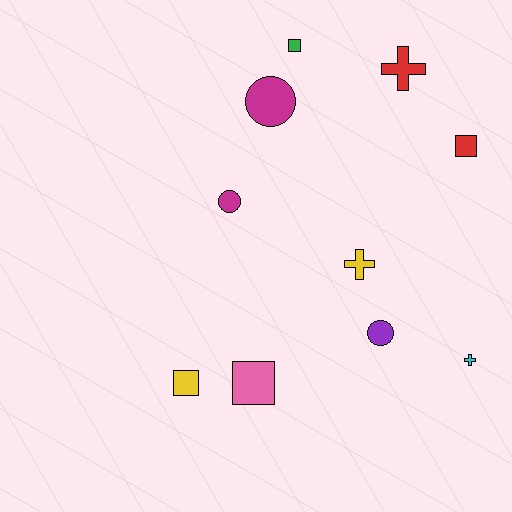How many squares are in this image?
There are 4 squares.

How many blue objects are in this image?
There are no blue objects.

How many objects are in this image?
There are 10 objects.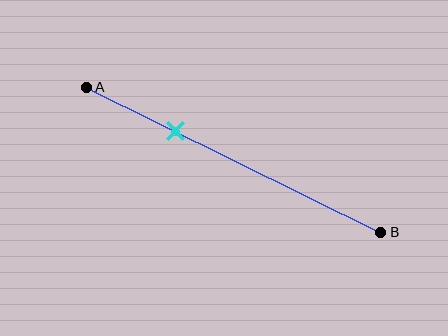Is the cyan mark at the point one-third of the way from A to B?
No, the mark is at about 30% from A, not at the 33% one-third point.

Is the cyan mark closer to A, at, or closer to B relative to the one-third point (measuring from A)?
The cyan mark is closer to point A than the one-third point of segment AB.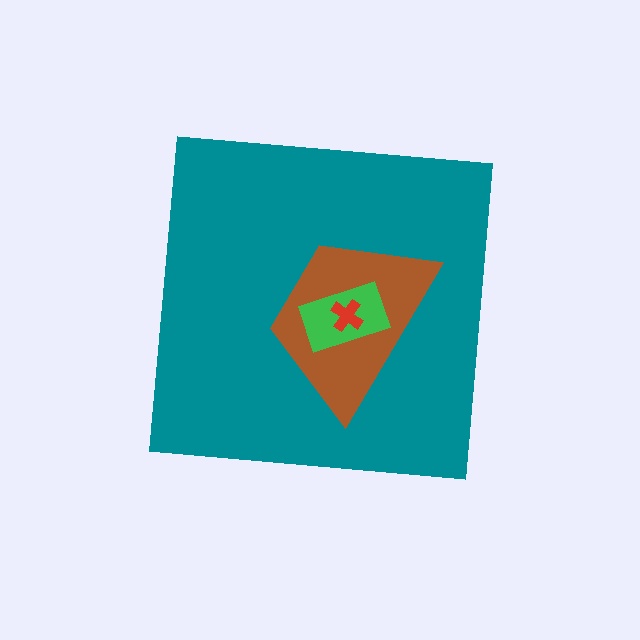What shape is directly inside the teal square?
The brown trapezoid.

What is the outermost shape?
The teal square.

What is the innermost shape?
The red cross.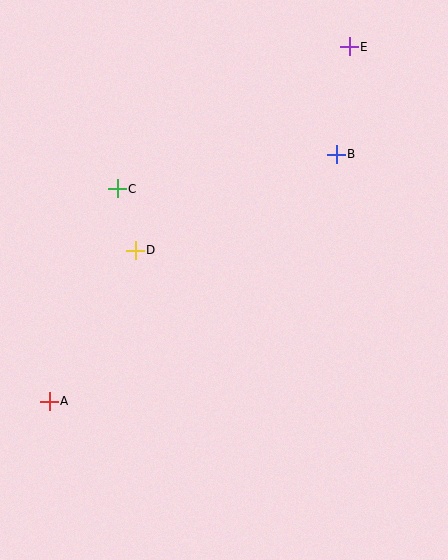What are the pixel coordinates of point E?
Point E is at (349, 47).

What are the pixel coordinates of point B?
Point B is at (336, 154).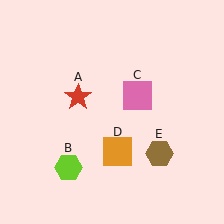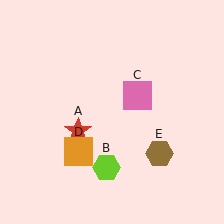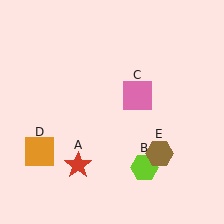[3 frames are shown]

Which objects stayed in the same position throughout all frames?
Pink square (object C) and brown hexagon (object E) remained stationary.